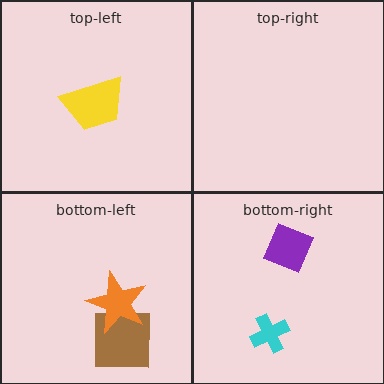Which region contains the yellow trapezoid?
The top-left region.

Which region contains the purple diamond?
The bottom-right region.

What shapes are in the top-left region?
The yellow trapezoid.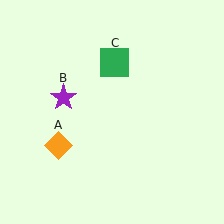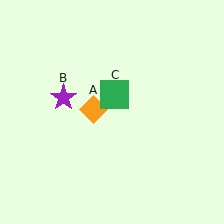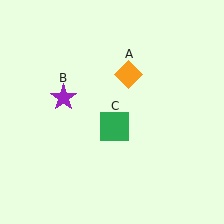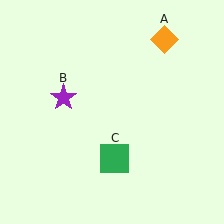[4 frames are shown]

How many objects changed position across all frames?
2 objects changed position: orange diamond (object A), green square (object C).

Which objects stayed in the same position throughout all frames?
Purple star (object B) remained stationary.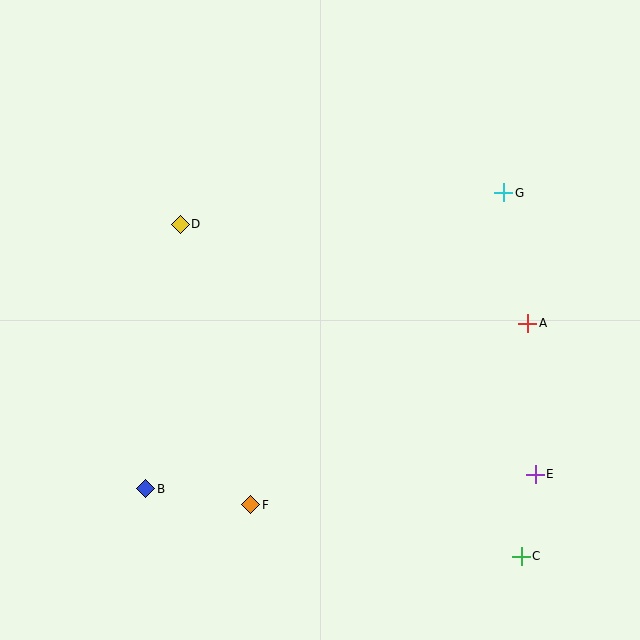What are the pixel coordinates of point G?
Point G is at (504, 193).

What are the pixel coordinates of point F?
Point F is at (251, 505).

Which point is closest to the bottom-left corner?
Point B is closest to the bottom-left corner.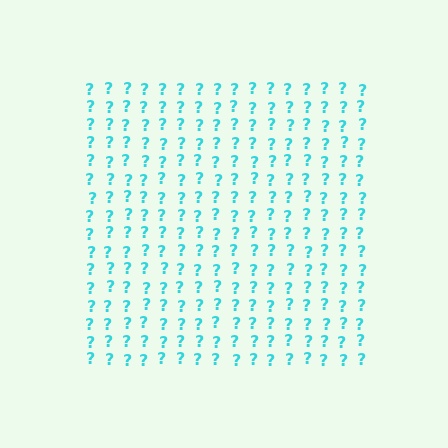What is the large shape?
The large shape is a square.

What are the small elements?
The small elements are question marks.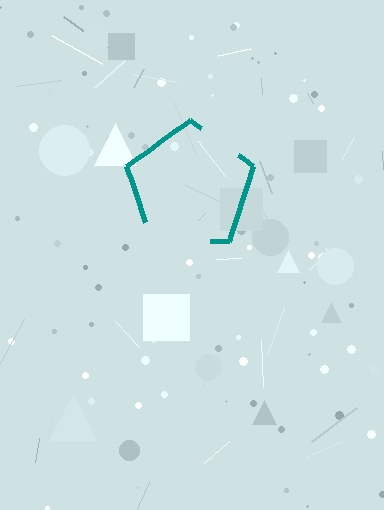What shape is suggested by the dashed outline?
The dashed outline suggests a pentagon.